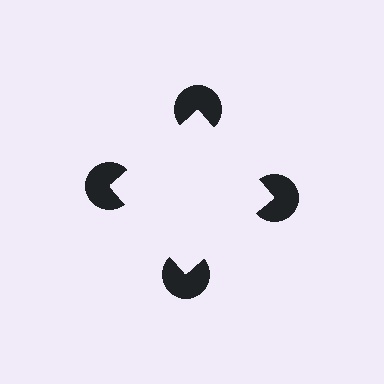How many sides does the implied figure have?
4 sides.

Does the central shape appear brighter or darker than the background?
It typically appears slightly brighter than the background, even though no actual brightness change is drawn.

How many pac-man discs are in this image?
There are 4 — one at each vertex of the illusory square.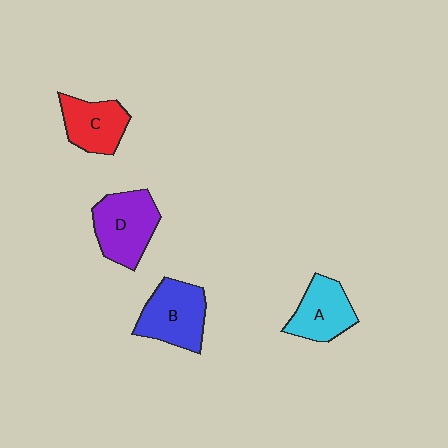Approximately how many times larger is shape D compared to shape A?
Approximately 1.2 times.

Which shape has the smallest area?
Shape C (red).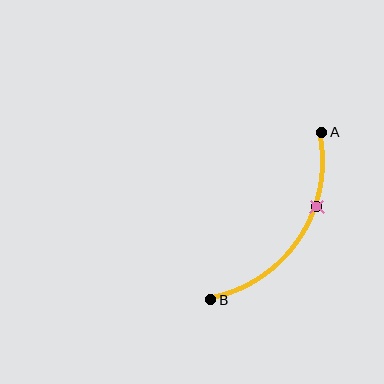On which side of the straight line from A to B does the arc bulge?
The arc bulges to the right of the straight line connecting A and B.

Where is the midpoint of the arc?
The arc midpoint is the point on the curve farthest from the straight line joining A and B. It sits to the right of that line.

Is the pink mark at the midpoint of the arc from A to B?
No. The pink mark lies on the arc but is closer to endpoint A. The arc midpoint would be at the point on the curve equidistant along the arc from both A and B.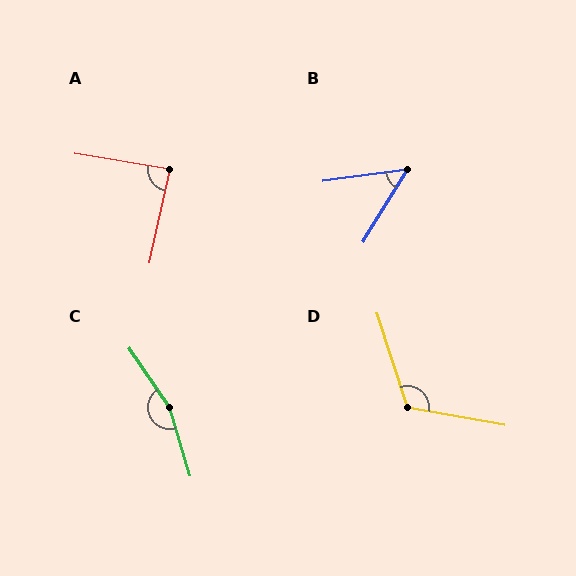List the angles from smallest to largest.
B (51°), A (87°), D (118°), C (162°).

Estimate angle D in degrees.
Approximately 118 degrees.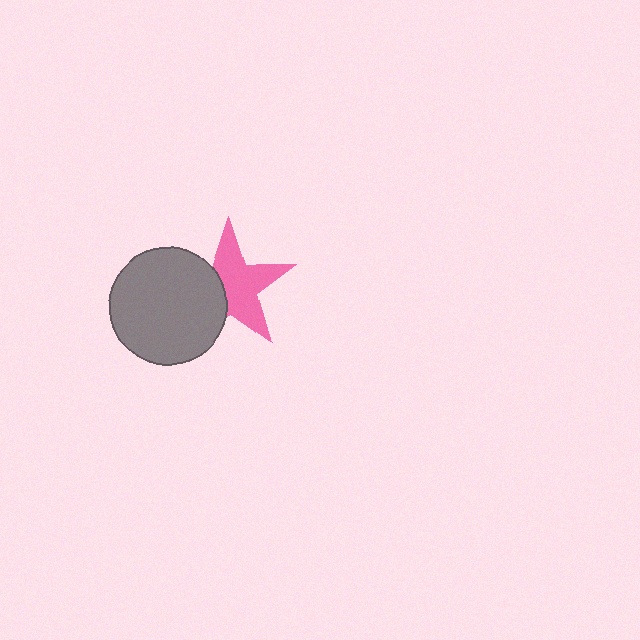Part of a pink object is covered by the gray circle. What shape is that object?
It is a star.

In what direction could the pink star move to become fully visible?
The pink star could move right. That would shift it out from behind the gray circle entirely.